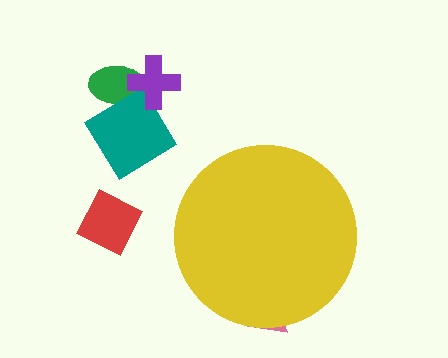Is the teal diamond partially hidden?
No, the teal diamond is fully visible.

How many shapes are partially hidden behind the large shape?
1 shape is partially hidden.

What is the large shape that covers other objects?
A yellow circle.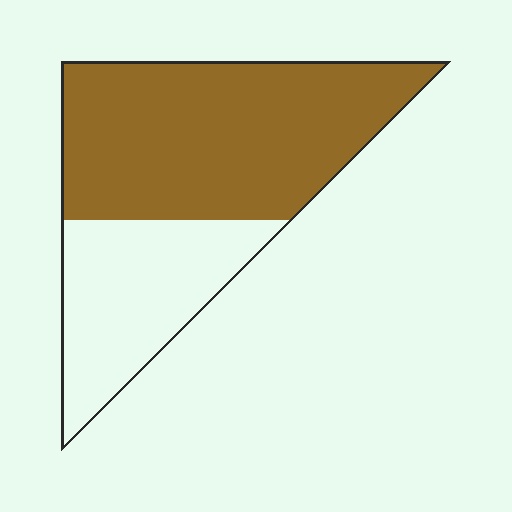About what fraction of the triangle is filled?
About two thirds (2/3).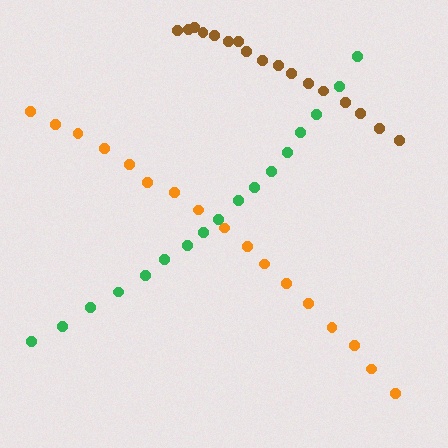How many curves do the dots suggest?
There are 3 distinct paths.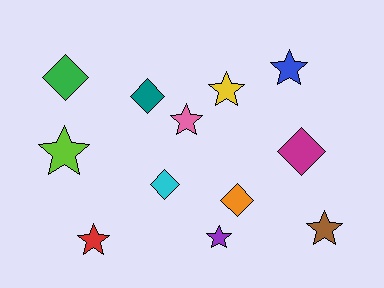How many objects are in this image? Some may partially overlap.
There are 12 objects.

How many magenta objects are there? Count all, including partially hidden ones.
There is 1 magenta object.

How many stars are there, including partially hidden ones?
There are 7 stars.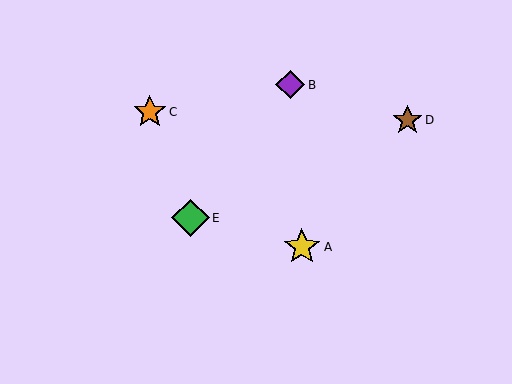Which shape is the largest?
The green diamond (labeled E) is the largest.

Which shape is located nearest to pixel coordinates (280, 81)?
The purple diamond (labeled B) at (290, 85) is nearest to that location.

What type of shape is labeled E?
Shape E is a green diamond.